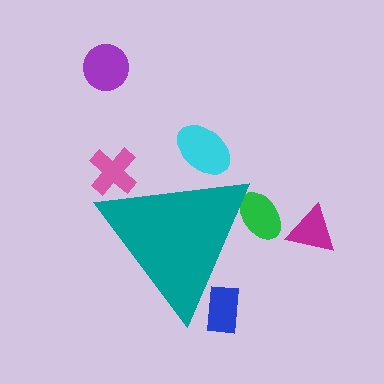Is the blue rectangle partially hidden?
Yes, the blue rectangle is partially hidden behind the teal triangle.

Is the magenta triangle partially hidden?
No, the magenta triangle is fully visible.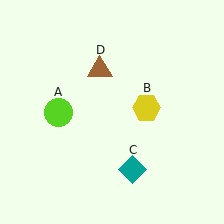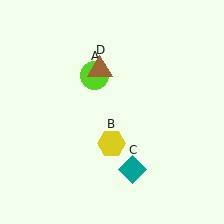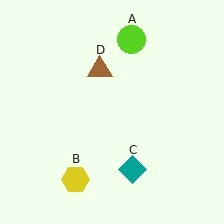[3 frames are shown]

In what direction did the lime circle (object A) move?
The lime circle (object A) moved up and to the right.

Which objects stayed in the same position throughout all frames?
Teal diamond (object C) and brown triangle (object D) remained stationary.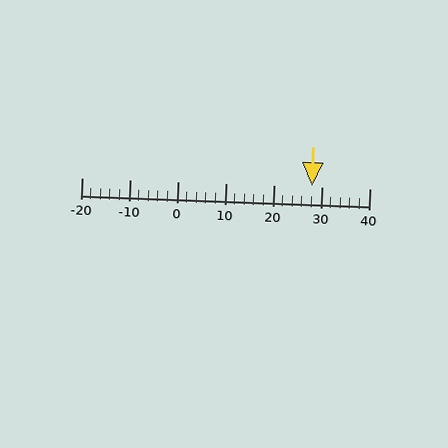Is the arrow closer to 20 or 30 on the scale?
The arrow is closer to 30.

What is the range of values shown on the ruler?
The ruler shows values from -20 to 40.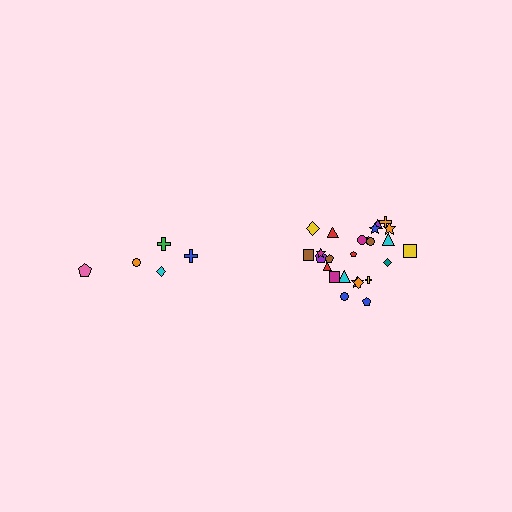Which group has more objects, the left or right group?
The right group.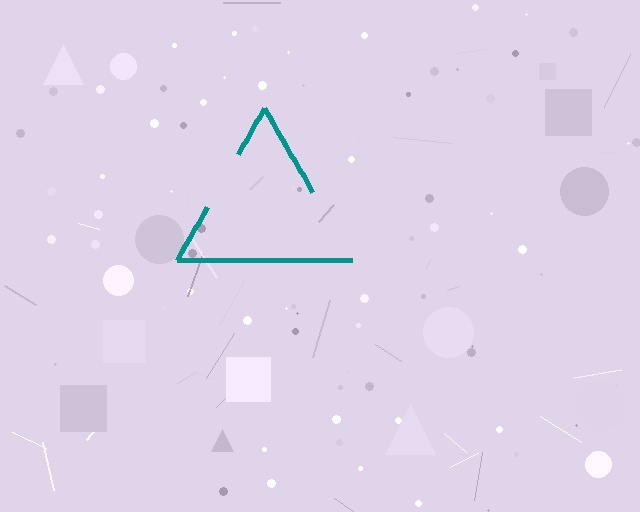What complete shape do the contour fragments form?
The contour fragments form a triangle.